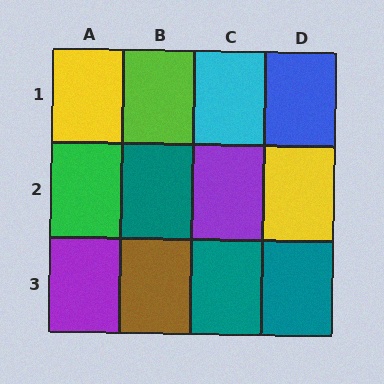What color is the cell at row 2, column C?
Purple.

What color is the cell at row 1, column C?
Cyan.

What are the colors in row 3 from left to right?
Purple, brown, teal, teal.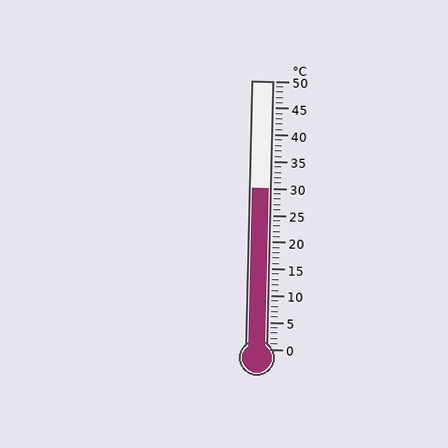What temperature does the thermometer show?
The thermometer shows approximately 30°C.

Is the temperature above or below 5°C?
The temperature is above 5°C.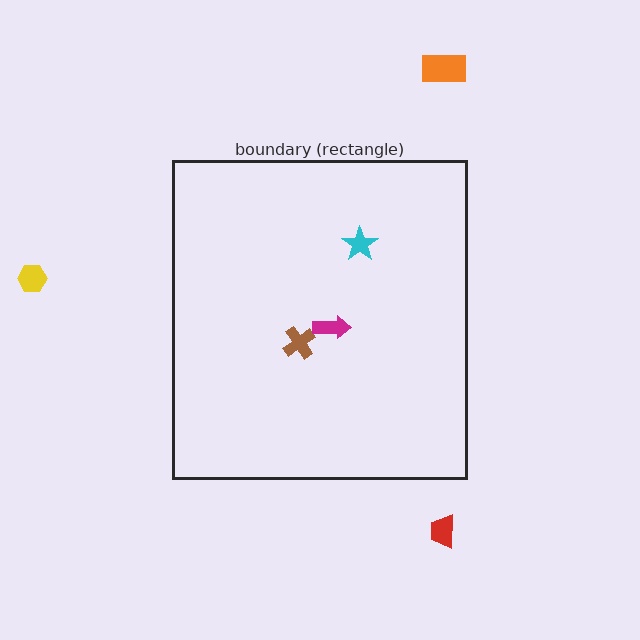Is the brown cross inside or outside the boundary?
Inside.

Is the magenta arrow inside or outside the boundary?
Inside.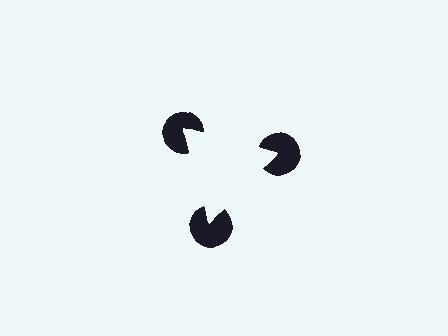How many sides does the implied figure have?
3 sides.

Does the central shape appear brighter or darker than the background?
It typically appears slightly brighter than the background, even though no actual brightness change is drawn.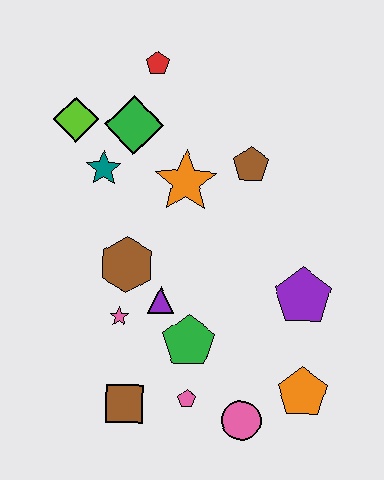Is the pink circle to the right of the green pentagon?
Yes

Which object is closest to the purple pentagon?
The orange pentagon is closest to the purple pentagon.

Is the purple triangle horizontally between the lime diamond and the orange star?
Yes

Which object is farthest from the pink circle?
The red pentagon is farthest from the pink circle.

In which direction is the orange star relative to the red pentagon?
The orange star is below the red pentagon.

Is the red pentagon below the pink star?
No